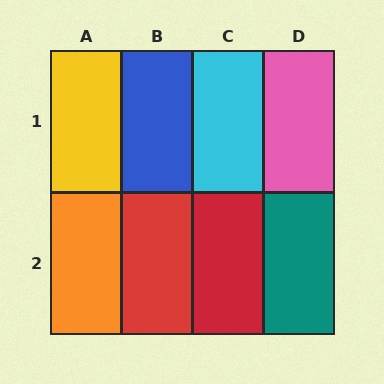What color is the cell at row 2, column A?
Orange.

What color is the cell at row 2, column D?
Teal.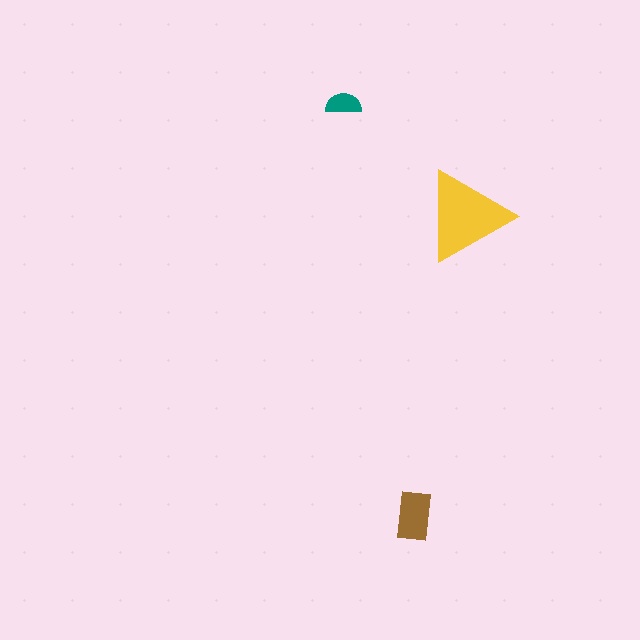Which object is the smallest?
The teal semicircle.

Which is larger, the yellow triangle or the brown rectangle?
The yellow triangle.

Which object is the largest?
The yellow triangle.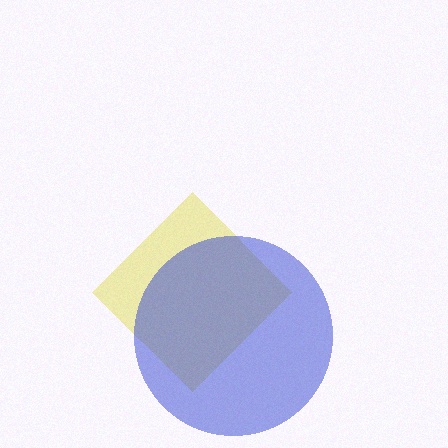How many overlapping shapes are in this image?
There are 2 overlapping shapes in the image.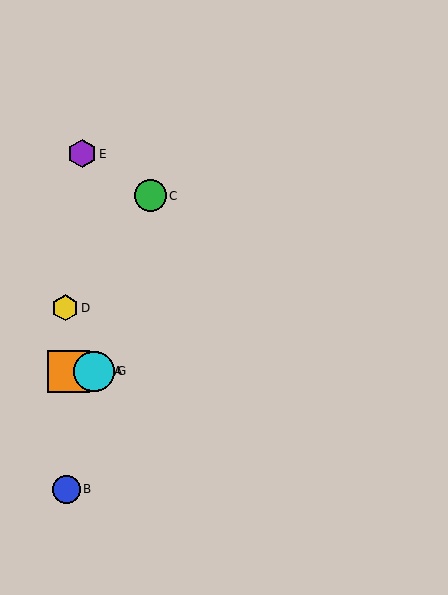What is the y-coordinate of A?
Object A is at y≈371.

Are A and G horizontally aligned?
Yes, both are at y≈371.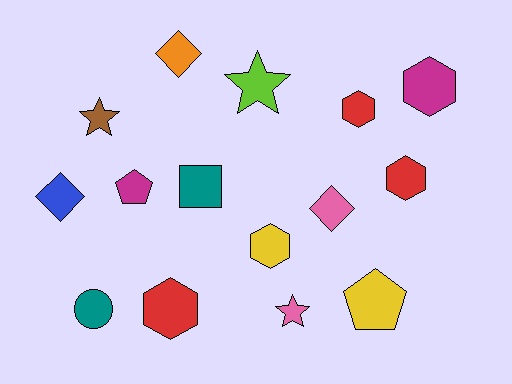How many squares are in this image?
There is 1 square.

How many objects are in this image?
There are 15 objects.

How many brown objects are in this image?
There is 1 brown object.